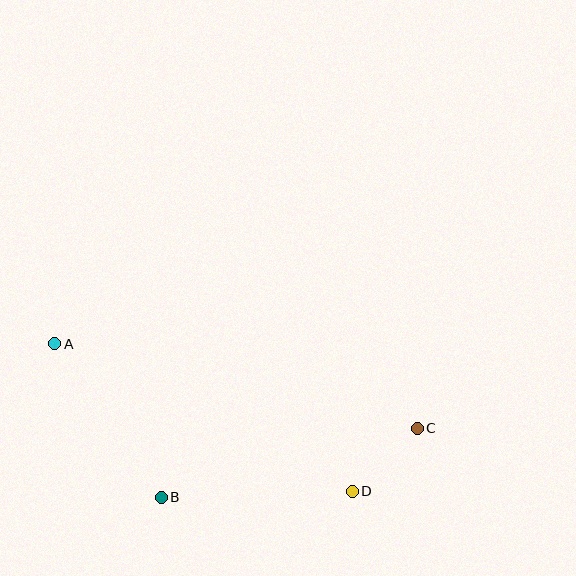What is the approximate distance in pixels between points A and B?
The distance between A and B is approximately 187 pixels.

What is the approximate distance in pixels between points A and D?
The distance between A and D is approximately 332 pixels.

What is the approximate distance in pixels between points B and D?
The distance between B and D is approximately 191 pixels.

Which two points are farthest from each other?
Points A and C are farthest from each other.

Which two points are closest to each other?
Points C and D are closest to each other.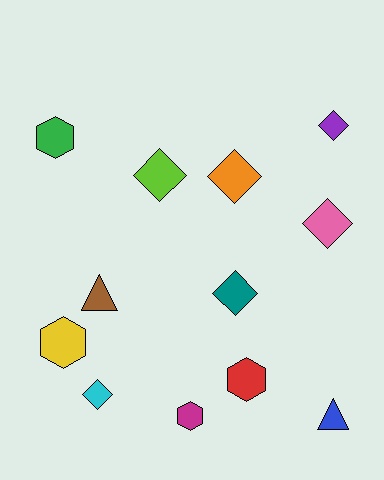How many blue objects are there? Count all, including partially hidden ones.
There is 1 blue object.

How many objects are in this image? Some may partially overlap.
There are 12 objects.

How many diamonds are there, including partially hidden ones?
There are 6 diamonds.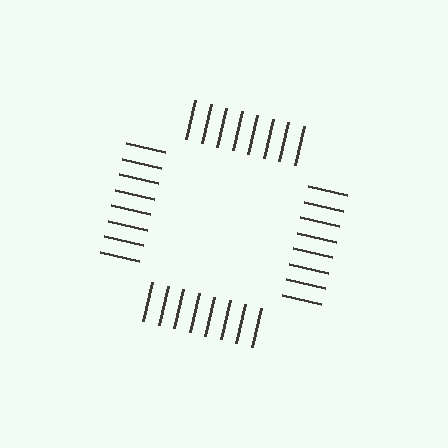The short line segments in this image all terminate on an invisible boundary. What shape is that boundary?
An illusory square — the line segments terminate on its edges but no continuous stroke is drawn.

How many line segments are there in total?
32 — 8 along each of the 4 edges.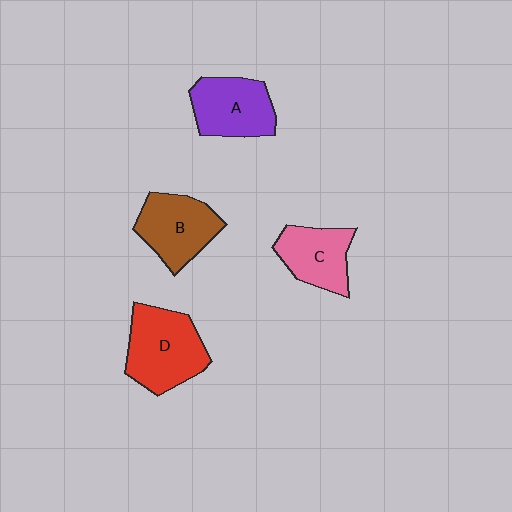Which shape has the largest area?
Shape D (red).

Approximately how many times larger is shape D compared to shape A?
Approximately 1.2 times.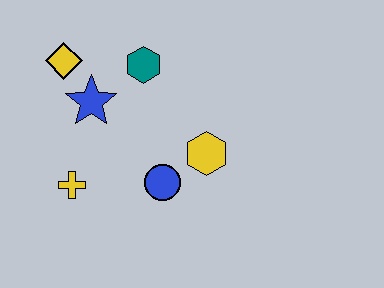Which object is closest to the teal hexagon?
The blue star is closest to the teal hexagon.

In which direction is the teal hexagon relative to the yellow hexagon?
The teal hexagon is above the yellow hexagon.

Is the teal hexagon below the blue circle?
No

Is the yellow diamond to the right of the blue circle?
No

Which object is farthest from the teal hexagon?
The yellow cross is farthest from the teal hexagon.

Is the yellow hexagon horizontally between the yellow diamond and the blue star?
No